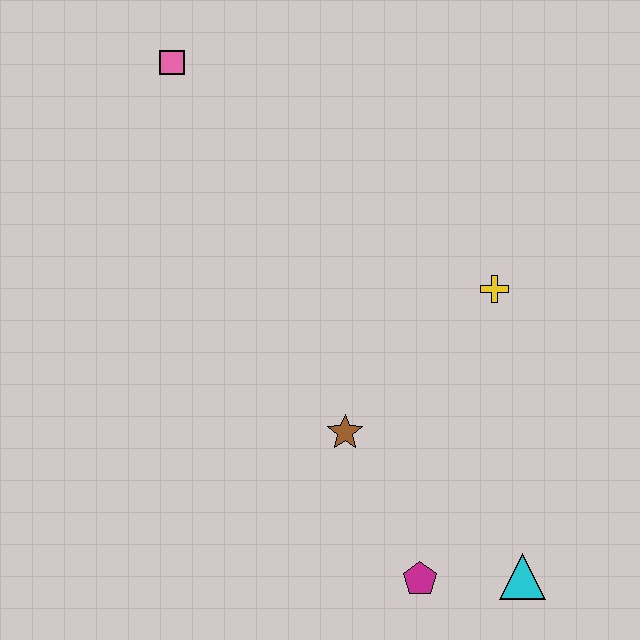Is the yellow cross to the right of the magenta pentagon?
Yes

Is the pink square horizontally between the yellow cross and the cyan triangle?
No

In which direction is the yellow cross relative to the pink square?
The yellow cross is to the right of the pink square.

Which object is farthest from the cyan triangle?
The pink square is farthest from the cyan triangle.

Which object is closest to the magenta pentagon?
The cyan triangle is closest to the magenta pentagon.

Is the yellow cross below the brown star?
No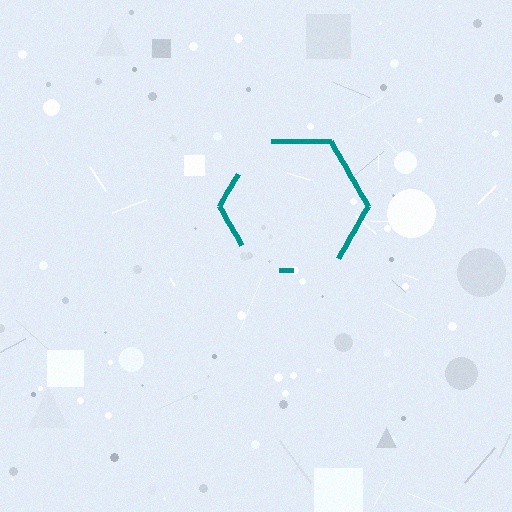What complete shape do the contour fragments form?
The contour fragments form a hexagon.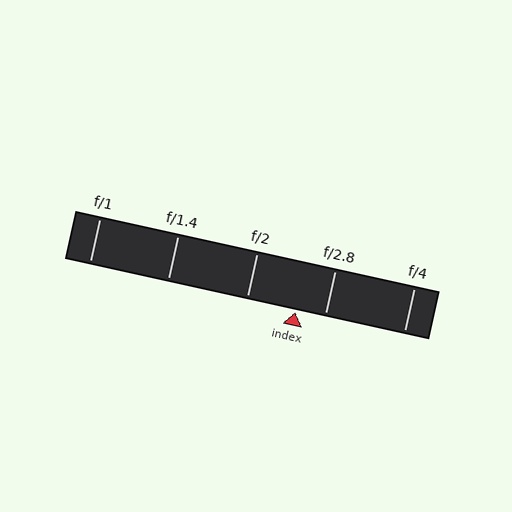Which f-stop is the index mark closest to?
The index mark is closest to f/2.8.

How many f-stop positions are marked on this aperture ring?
There are 5 f-stop positions marked.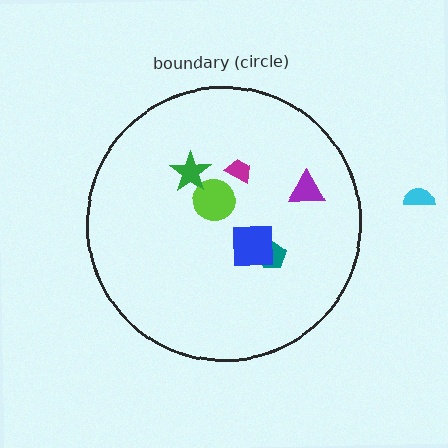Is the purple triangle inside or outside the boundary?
Inside.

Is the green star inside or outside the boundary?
Inside.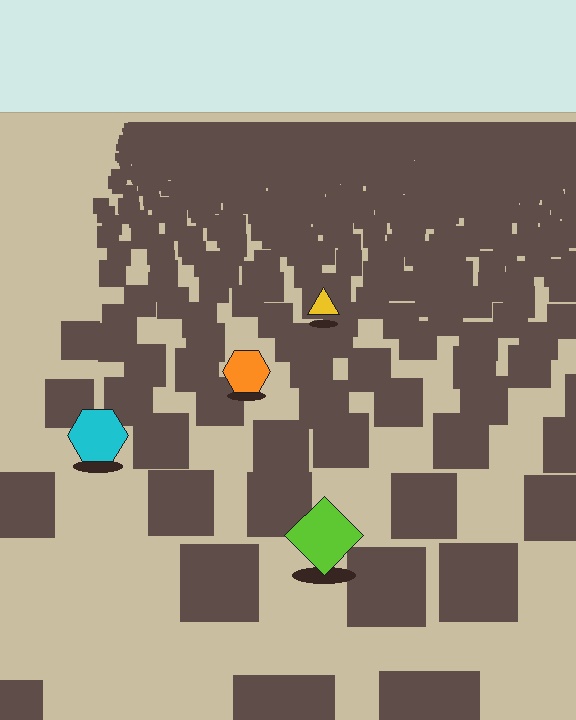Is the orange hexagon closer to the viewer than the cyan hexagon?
No. The cyan hexagon is closer — you can tell from the texture gradient: the ground texture is coarser near it.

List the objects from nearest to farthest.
From nearest to farthest: the lime diamond, the cyan hexagon, the orange hexagon, the yellow triangle.